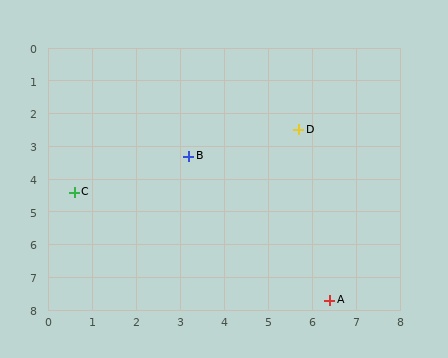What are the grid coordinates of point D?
Point D is at approximately (5.7, 2.5).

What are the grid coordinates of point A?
Point A is at approximately (6.4, 7.7).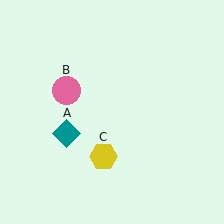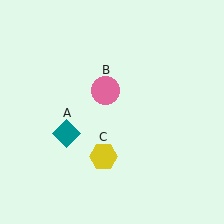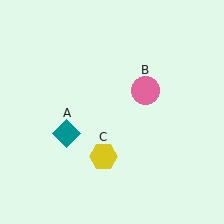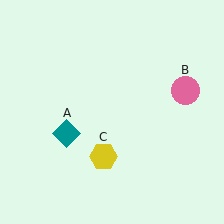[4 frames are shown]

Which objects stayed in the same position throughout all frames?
Teal diamond (object A) and yellow hexagon (object C) remained stationary.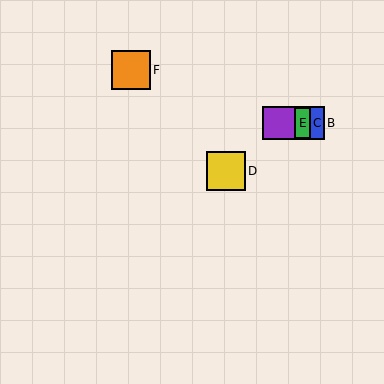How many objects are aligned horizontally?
4 objects (A, B, C, E) are aligned horizontally.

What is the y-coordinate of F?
Object F is at y≈70.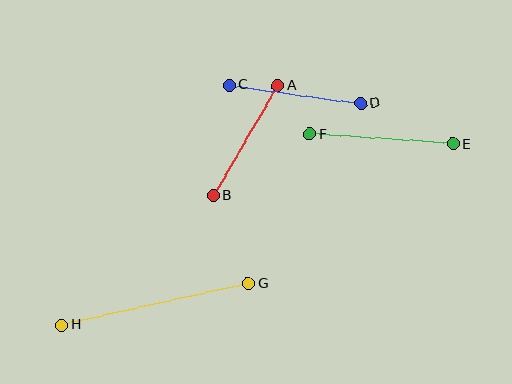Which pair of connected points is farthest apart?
Points G and H are farthest apart.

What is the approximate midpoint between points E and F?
The midpoint is at approximately (382, 139) pixels.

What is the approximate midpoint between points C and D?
The midpoint is at approximately (295, 94) pixels.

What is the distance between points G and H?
The distance is approximately 191 pixels.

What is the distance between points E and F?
The distance is approximately 143 pixels.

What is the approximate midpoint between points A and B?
The midpoint is at approximately (246, 141) pixels.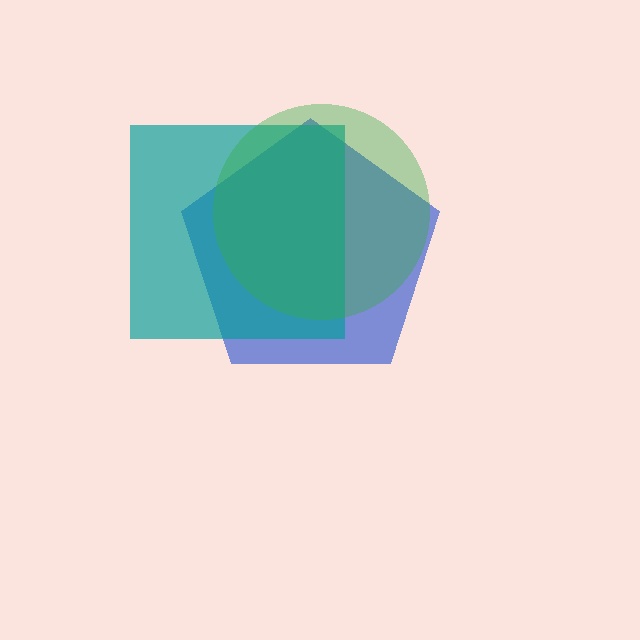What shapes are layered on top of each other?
The layered shapes are: a blue pentagon, a teal square, a green circle.